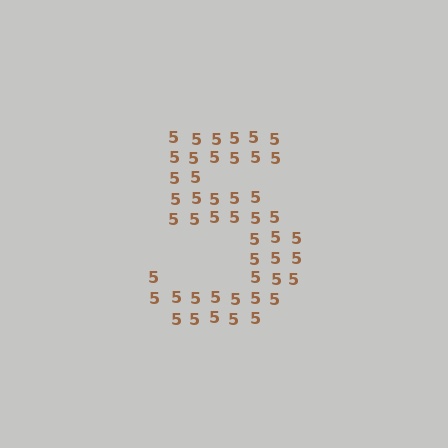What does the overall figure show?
The overall figure shows the digit 5.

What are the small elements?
The small elements are digit 5's.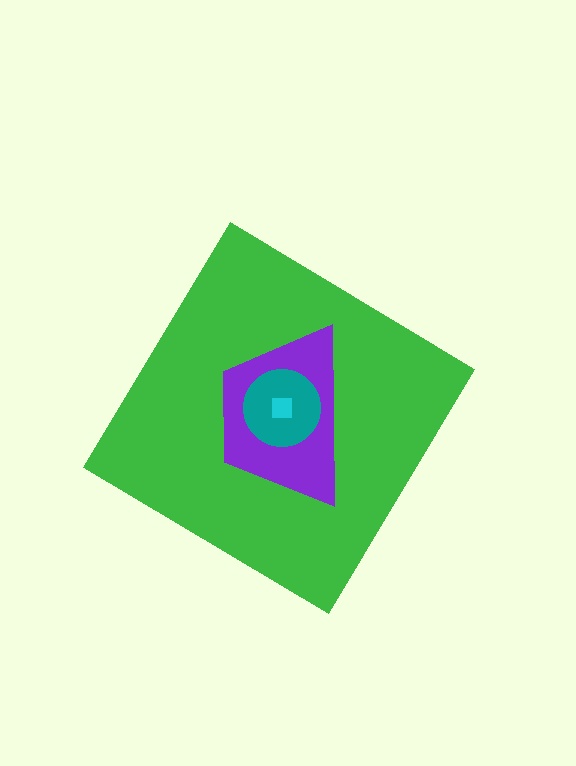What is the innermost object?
The cyan square.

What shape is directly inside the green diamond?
The purple trapezoid.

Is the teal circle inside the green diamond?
Yes.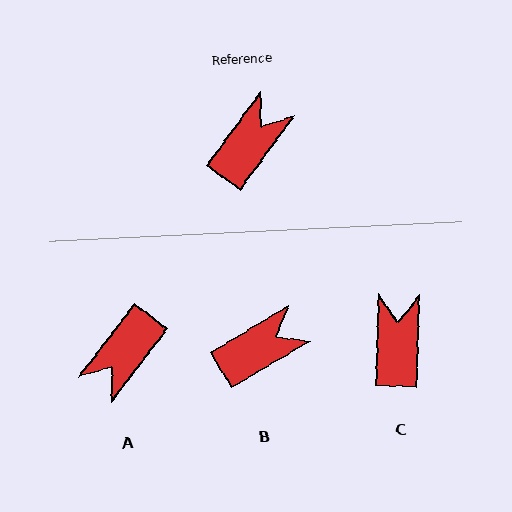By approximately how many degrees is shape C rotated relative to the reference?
Approximately 35 degrees counter-clockwise.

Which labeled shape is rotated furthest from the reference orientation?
A, about 179 degrees away.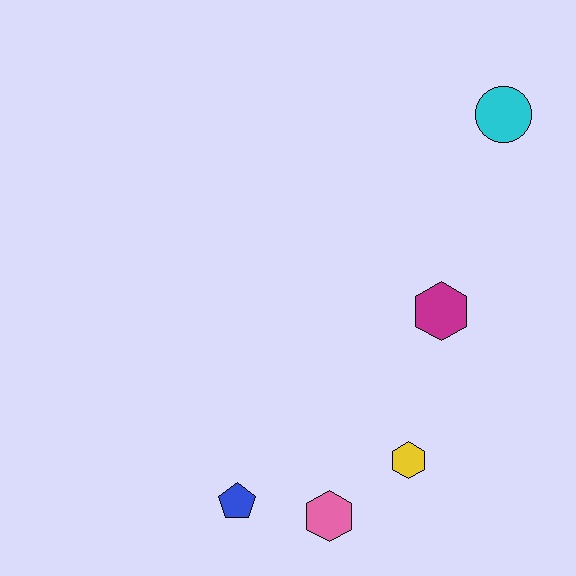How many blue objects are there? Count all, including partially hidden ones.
There is 1 blue object.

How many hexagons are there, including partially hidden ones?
There are 3 hexagons.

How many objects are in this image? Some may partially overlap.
There are 5 objects.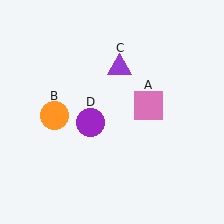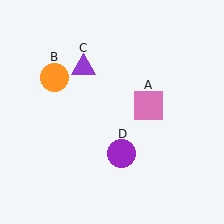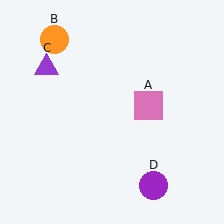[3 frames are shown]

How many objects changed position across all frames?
3 objects changed position: orange circle (object B), purple triangle (object C), purple circle (object D).